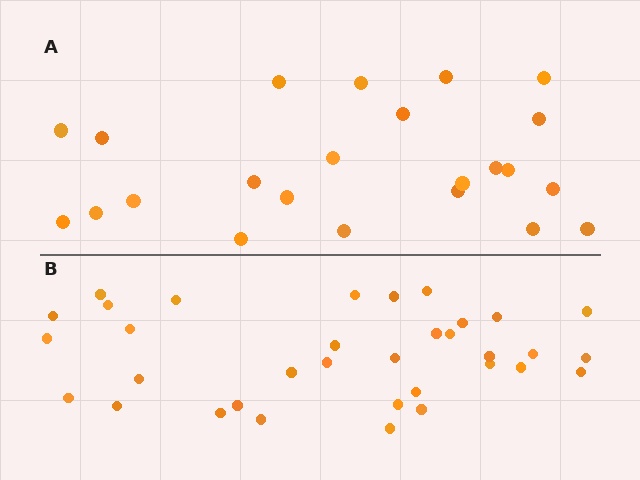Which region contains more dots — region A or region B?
Region B (the bottom region) has more dots.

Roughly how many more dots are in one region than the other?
Region B has roughly 12 or so more dots than region A.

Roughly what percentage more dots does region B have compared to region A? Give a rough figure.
About 50% more.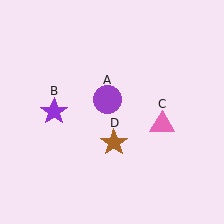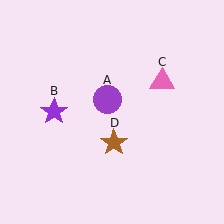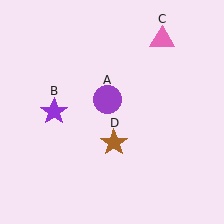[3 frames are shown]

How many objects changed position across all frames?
1 object changed position: pink triangle (object C).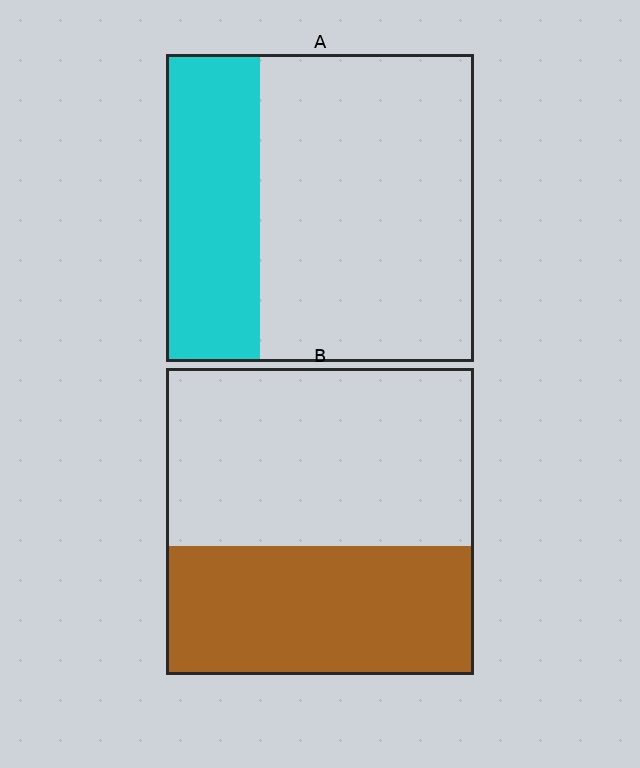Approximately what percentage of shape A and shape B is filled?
A is approximately 30% and B is approximately 40%.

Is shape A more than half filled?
No.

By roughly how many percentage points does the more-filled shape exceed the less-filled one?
By roughly 10 percentage points (B over A).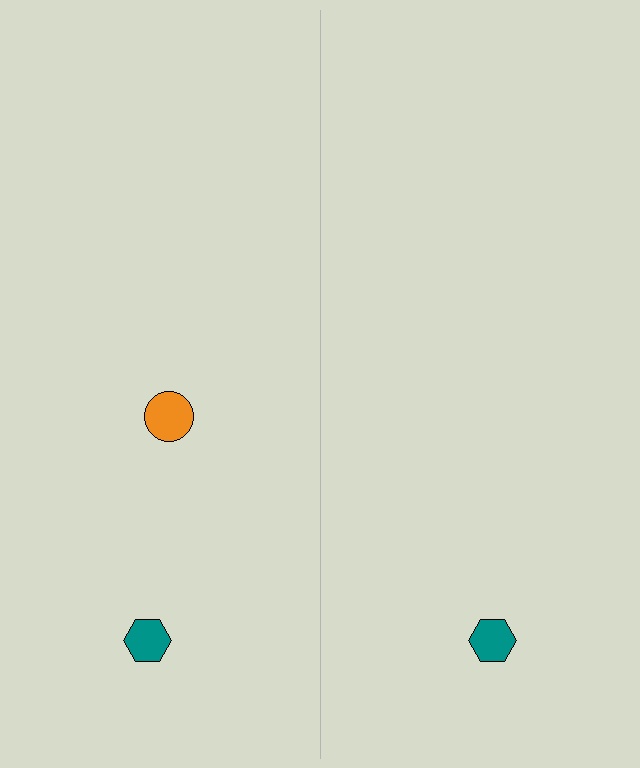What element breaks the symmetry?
A orange circle is missing from the right side.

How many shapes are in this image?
There are 3 shapes in this image.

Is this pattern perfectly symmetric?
No, the pattern is not perfectly symmetric. A orange circle is missing from the right side.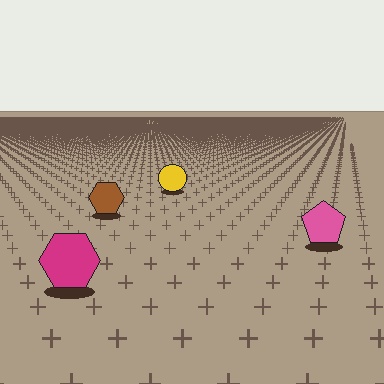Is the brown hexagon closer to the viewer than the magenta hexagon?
No. The magenta hexagon is closer — you can tell from the texture gradient: the ground texture is coarser near it.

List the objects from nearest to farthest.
From nearest to farthest: the magenta hexagon, the pink pentagon, the brown hexagon, the yellow circle.